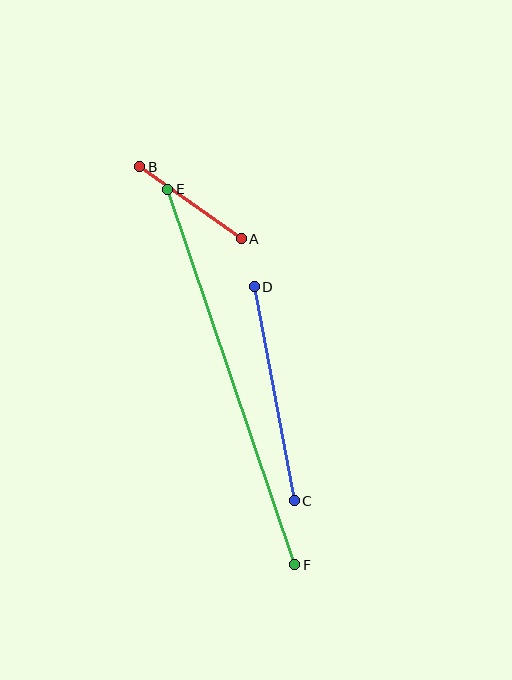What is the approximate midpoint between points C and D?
The midpoint is at approximately (274, 394) pixels.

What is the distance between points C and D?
The distance is approximately 218 pixels.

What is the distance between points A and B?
The distance is approximately 124 pixels.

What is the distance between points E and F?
The distance is approximately 396 pixels.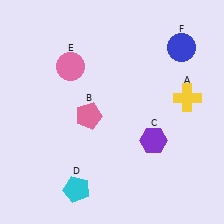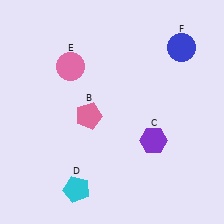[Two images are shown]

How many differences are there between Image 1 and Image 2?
There is 1 difference between the two images.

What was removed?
The yellow cross (A) was removed in Image 2.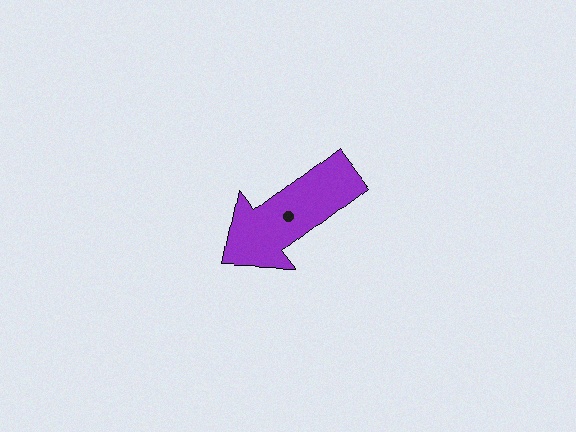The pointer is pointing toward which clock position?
Roughly 8 o'clock.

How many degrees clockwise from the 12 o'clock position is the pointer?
Approximately 232 degrees.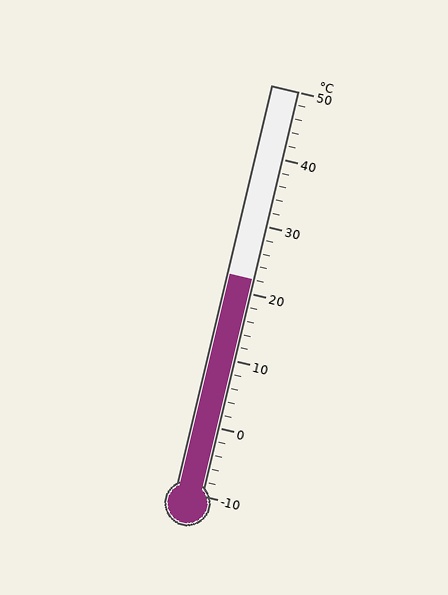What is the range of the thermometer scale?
The thermometer scale ranges from -10°C to 50°C.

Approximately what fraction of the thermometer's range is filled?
The thermometer is filled to approximately 55% of its range.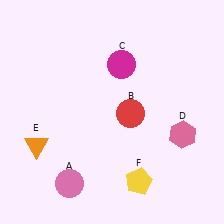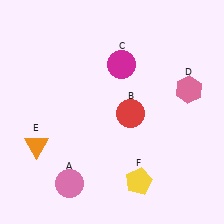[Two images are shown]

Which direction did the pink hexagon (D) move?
The pink hexagon (D) moved up.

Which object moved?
The pink hexagon (D) moved up.